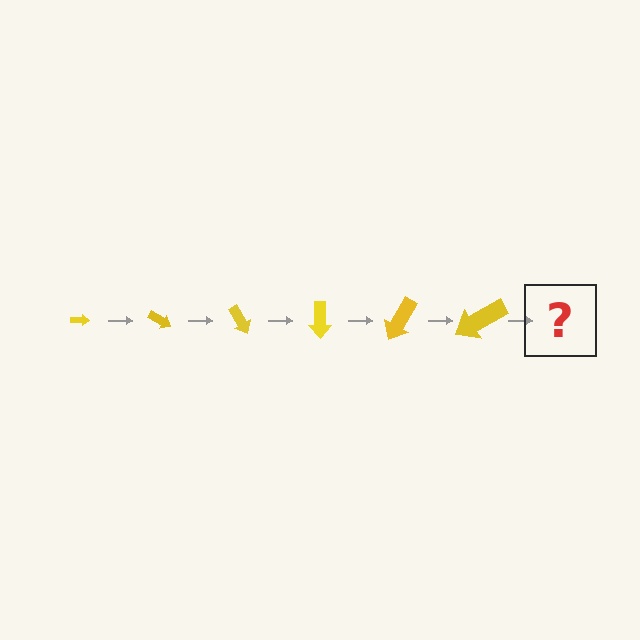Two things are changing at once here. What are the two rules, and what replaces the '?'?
The two rules are that the arrow grows larger each step and it rotates 30 degrees each step. The '?' should be an arrow, larger than the previous one and rotated 180 degrees from the start.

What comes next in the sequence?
The next element should be an arrow, larger than the previous one and rotated 180 degrees from the start.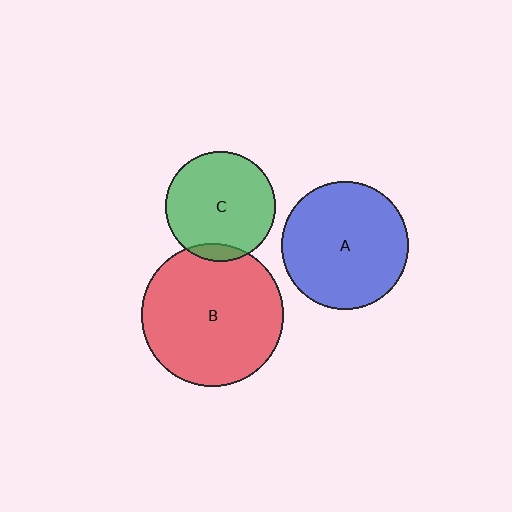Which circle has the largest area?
Circle B (red).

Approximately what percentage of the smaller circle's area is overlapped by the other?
Approximately 10%.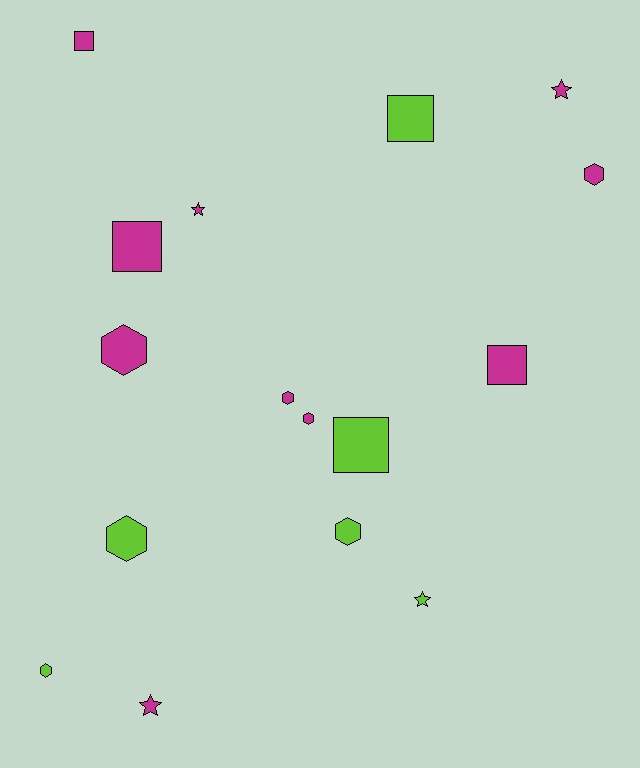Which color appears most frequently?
Magenta, with 10 objects.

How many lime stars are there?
There is 1 lime star.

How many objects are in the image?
There are 16 objects.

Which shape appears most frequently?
Hexagon, with 7 objects.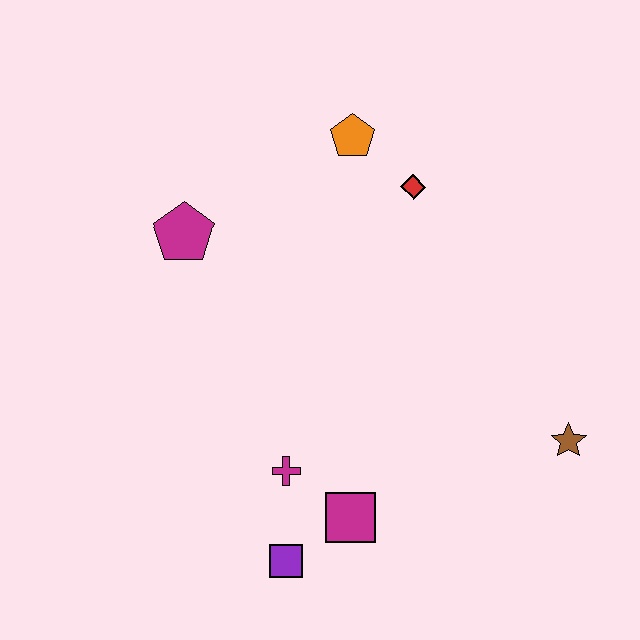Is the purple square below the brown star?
Yes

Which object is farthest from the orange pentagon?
The purple square is farthest from the orange pentagon.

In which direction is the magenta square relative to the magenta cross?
The magenta square is to the right of the magenta cross.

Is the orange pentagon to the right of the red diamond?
No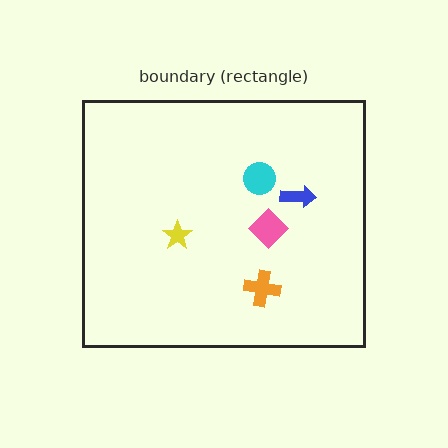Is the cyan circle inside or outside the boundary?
Inside.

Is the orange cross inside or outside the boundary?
Inside.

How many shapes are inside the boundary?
5 inside, 0 outside.